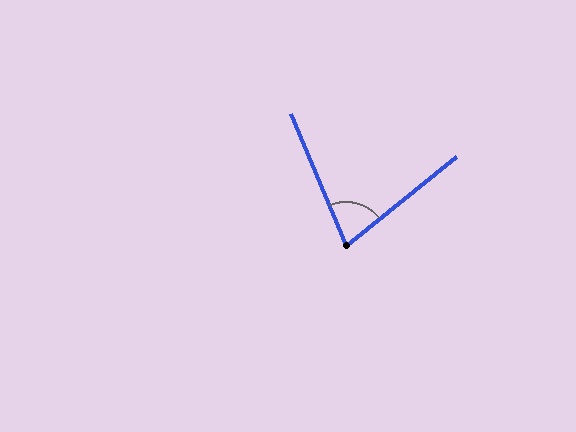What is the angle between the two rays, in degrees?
Approximately 74 degrees.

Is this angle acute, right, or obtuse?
It is acute.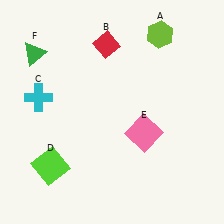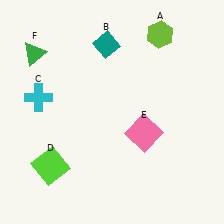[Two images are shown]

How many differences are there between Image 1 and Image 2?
There is 1 difference between the two images.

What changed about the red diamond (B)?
In Image 1, B is red. In Image 2, it changed to teal.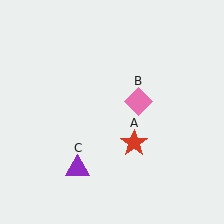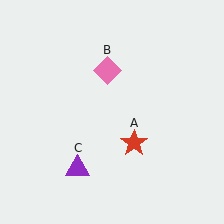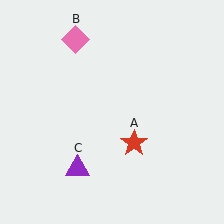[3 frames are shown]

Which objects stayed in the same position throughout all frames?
Red star (object A) and purple triangle (object C) remained stationary.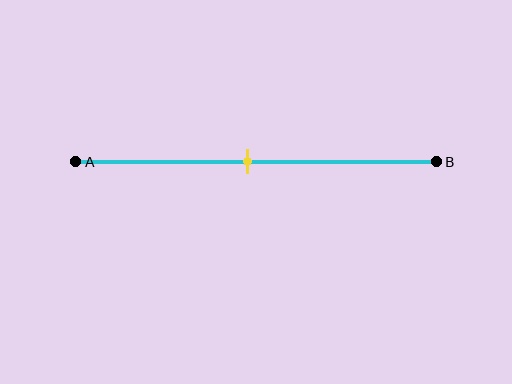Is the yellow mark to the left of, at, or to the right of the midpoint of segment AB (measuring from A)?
The yellow mark is approximately at the midpoint of segment AB.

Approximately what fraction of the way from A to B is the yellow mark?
The yellow mark is approximately 50% of the way from A to B.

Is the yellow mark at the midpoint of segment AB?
Yes, the mark is approximately at the midpoint.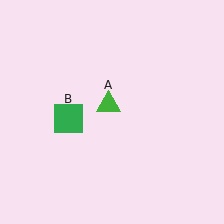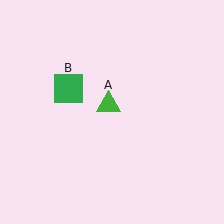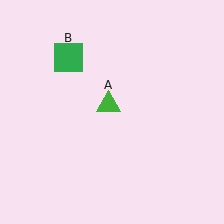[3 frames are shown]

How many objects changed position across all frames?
1 object changed position: green square (object B).